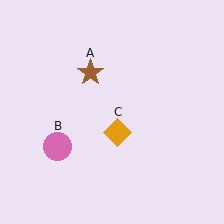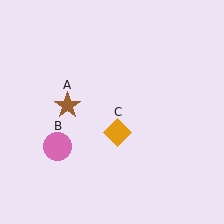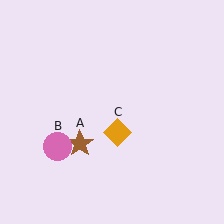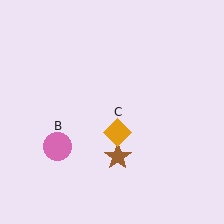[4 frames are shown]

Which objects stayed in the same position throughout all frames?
Pink circle (object B) and orange diamond (object C) remained stationary.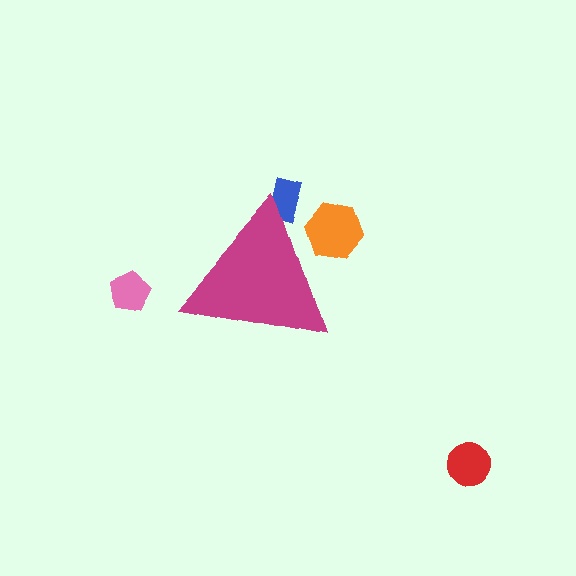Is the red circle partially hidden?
No, the red circle is fully visible.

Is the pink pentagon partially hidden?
No, the pink pentagon is fully visible.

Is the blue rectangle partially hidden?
Yes, the blue rectangle is partially hidden behind the magenta triangle.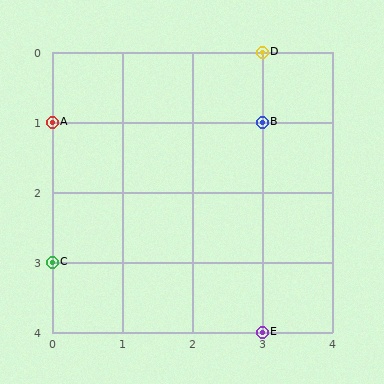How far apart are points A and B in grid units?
Points A and B are 3 columns apart.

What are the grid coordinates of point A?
Point A is at grid coordinates (0, 1).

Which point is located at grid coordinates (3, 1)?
Point B is at (3, 1).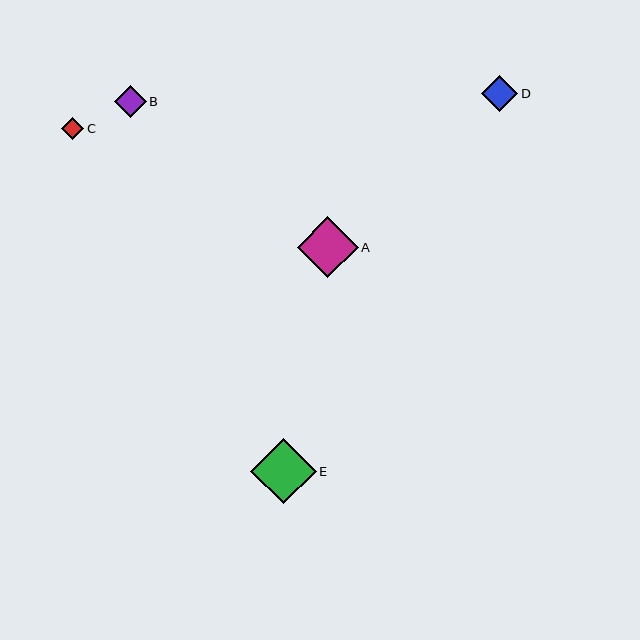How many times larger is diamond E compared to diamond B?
Diamond E is approximately 2.1 times the size of diamond B.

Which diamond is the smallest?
Diamond C is the smallest with a size of approximately 22 pixels.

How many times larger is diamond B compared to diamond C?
Diamond B is approximately 1.4 times the size of diamond C.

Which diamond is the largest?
Diamond E is the largest with a size of approximately 66 pixels.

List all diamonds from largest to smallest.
From largest to smallest: E, A, D, B, C.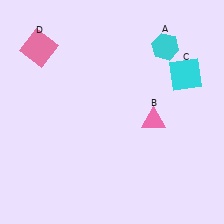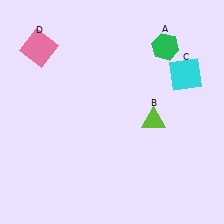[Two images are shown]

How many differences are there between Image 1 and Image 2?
There are 2 differences between the two images.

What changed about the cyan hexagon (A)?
In Image 1, A is cyan. In Image 2, it changed to green.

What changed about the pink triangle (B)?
In Image 1, B is pink. In Image 2, it changed to lime.